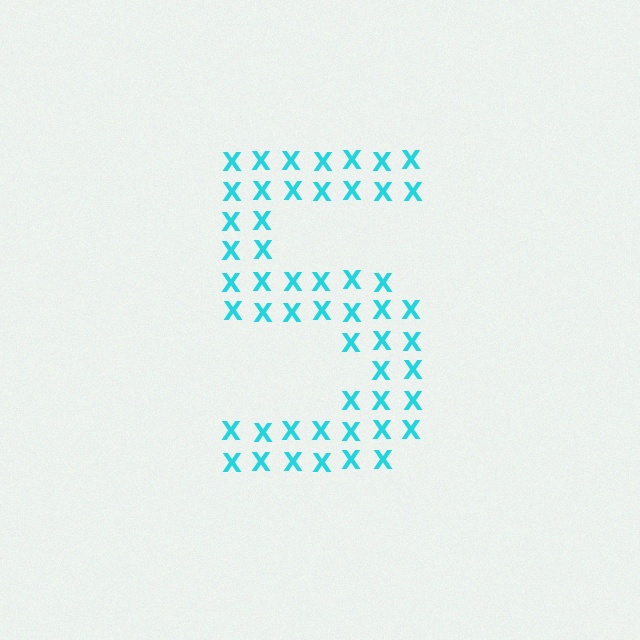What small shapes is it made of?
It is made of small letter X's.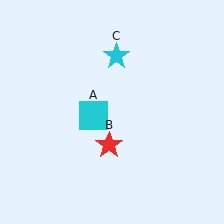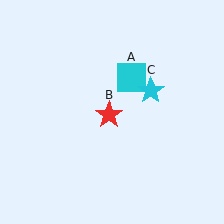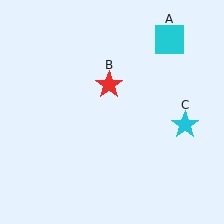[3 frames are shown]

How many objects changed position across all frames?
3 objects changed position: cyan square (object A), red star (object B), cyan star (object C).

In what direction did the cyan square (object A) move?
The cyan square (object A) moved up and to the right.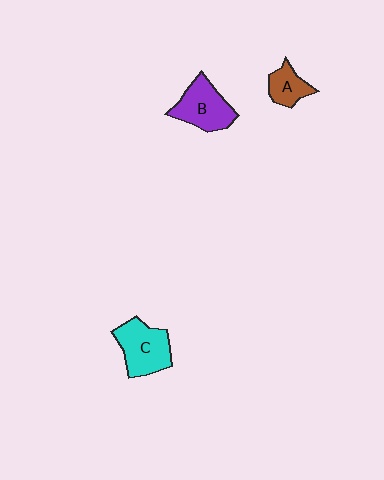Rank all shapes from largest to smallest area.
From largest to smallest: C (cyan), B (purple), A (brown).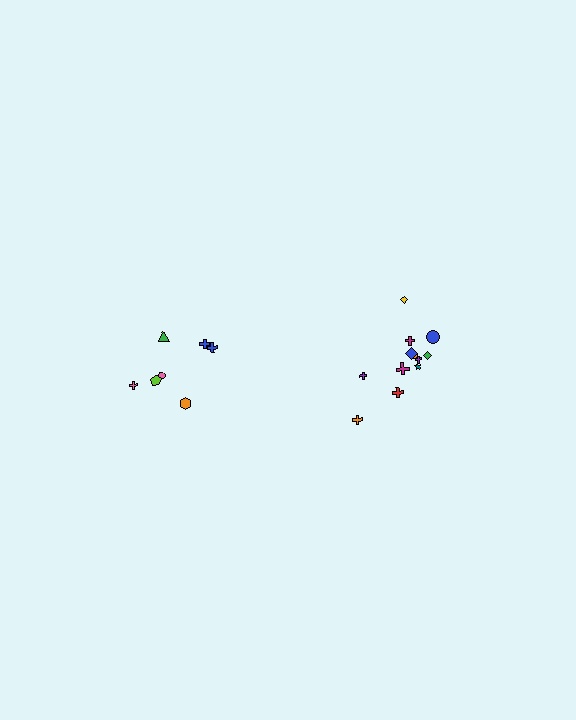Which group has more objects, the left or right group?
The right group.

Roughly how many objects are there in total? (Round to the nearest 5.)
Roughly 20 objects in total.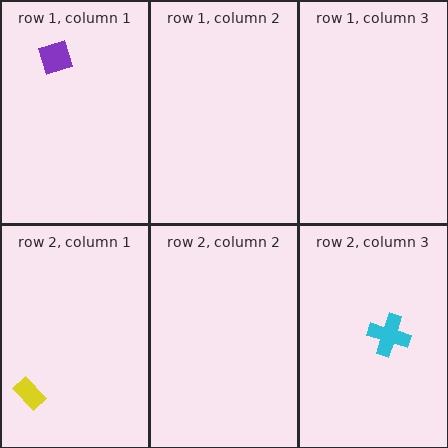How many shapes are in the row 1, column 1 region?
1.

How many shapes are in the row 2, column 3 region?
1.